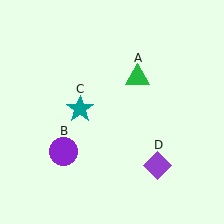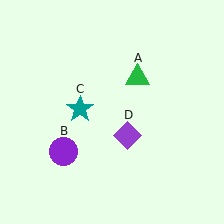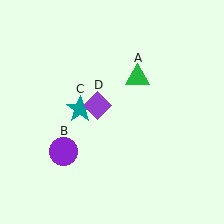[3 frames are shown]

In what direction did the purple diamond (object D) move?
The purple diamond (object D) moved up and to the left.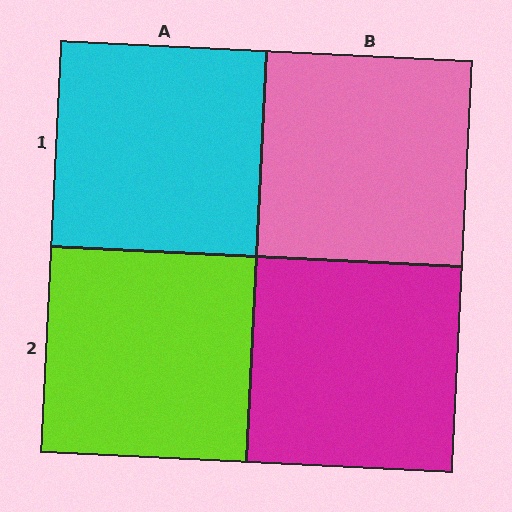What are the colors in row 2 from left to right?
Lime, magenta.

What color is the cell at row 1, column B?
Pink.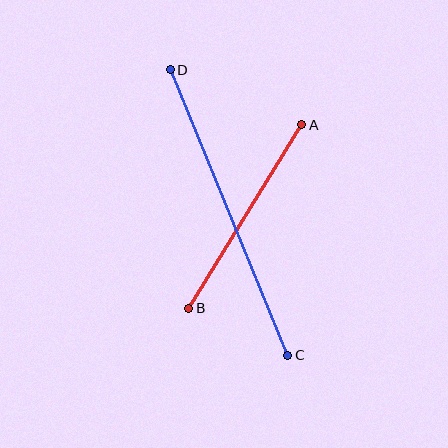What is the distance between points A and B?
The distance is approximately 216 pixels.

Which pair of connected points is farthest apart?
Points C and D are farthest apart.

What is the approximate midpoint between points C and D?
The midpoint is at approximately (229, 212) pixels.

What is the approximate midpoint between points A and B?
The midpoint is at approximately (245, 216) pixels.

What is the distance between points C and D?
The distance is approximately 309 pixels.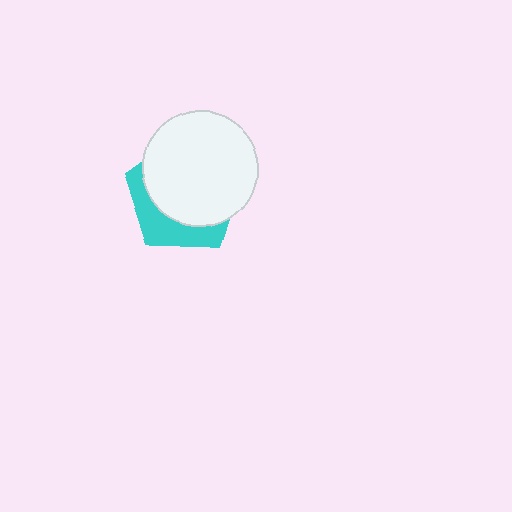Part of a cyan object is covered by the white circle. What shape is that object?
It is a pentagon.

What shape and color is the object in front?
The object in front is a white circle.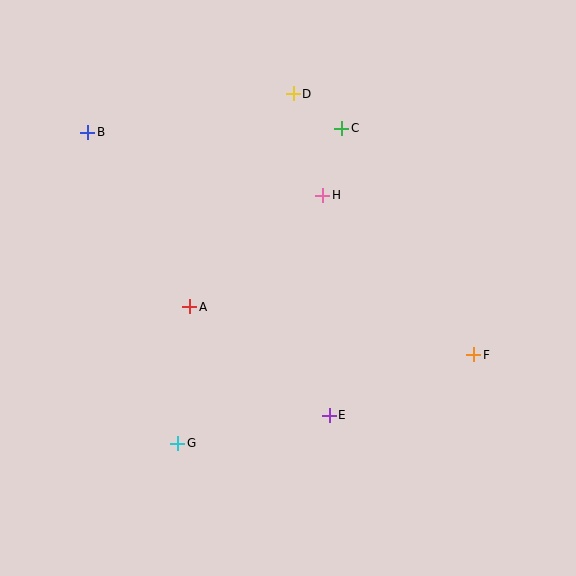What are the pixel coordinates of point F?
Point F is at (474, 355).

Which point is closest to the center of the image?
Point H at (322, 195) is closest to the center.